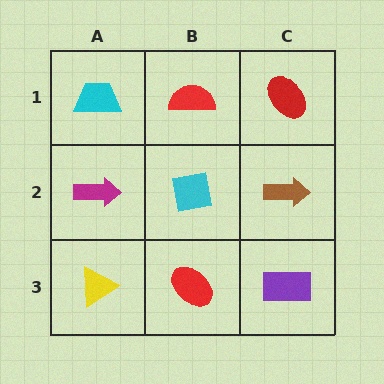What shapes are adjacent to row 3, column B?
A cyan square (row 2, column B), a yellow triangle (row 3, column A), a purple rectangle (row 3, column C).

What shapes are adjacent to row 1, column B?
A cyan square (row 2, column B), a cyan trapezoid (row 1, column A), a red ellipse (row 1, column C).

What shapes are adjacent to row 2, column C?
A red ellipse (row 1, column C), a purple rectangle (row 3, column C), a cyan square (row 2, column B).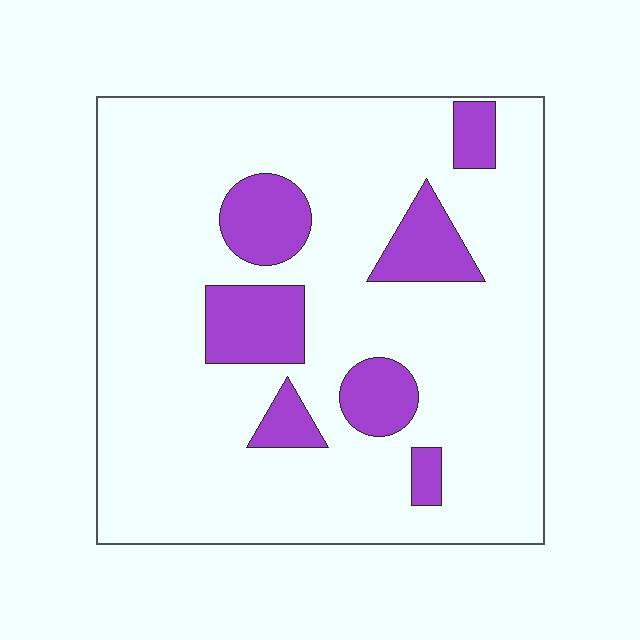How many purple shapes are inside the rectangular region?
7.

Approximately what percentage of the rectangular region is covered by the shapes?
Approximately 15%.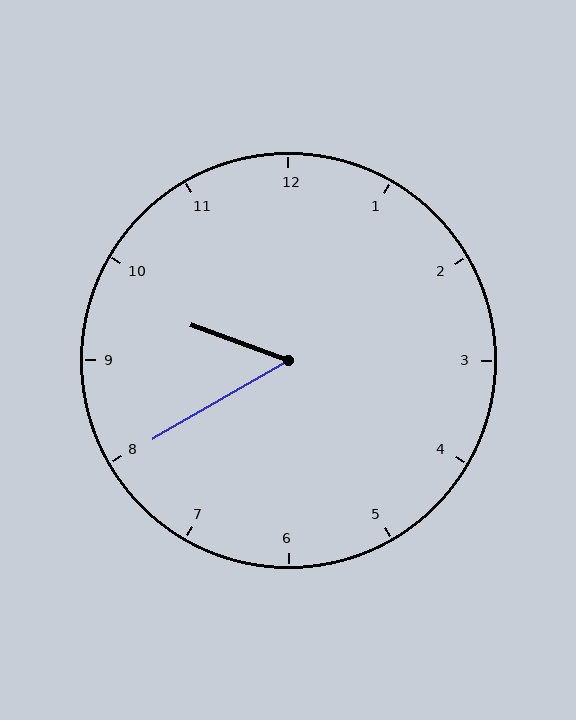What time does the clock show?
9:40.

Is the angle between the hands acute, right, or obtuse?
It is acute.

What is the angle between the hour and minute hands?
Approximately 50 degrees.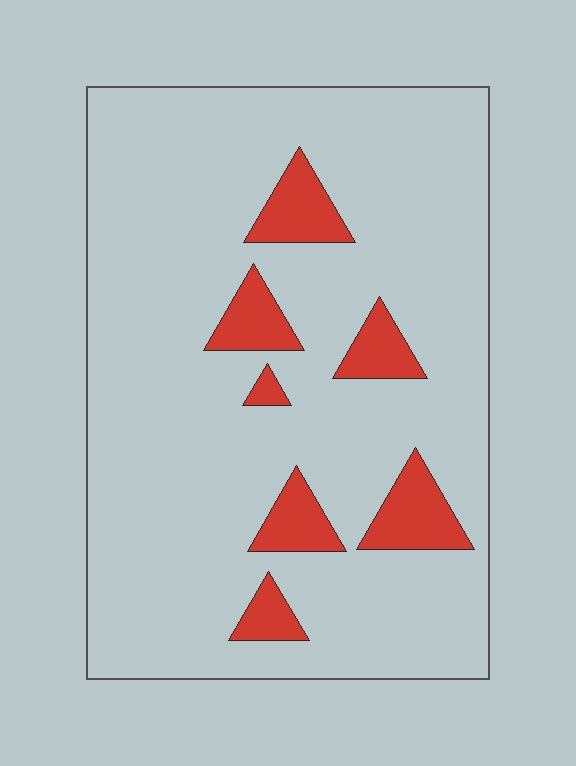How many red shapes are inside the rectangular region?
7.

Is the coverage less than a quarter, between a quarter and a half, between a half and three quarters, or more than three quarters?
Less than a quarter.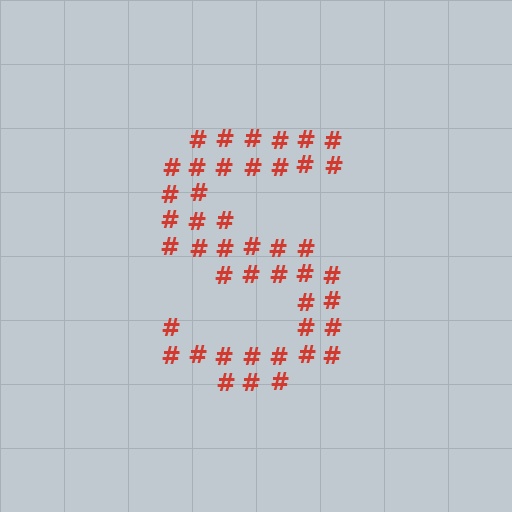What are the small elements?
The small elements are hash symbols.